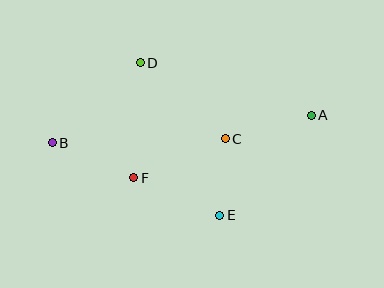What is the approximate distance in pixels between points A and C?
The distance between A and C is approximately 89 pixels.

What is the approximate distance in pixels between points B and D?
The distance between B and D is approximately 119 pixels.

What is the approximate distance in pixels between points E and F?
The distance between E and F is approximately 94 pixels.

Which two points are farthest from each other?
Points A and B are farthest from each other.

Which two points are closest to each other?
Points C and E are closest to each other.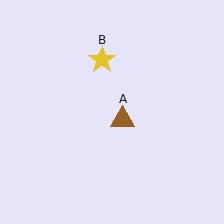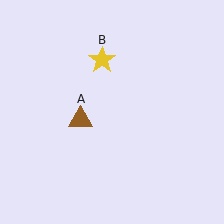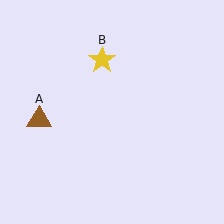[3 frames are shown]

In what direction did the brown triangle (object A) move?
The brown triangle (object A) moved left.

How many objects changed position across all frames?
1 object changed position: brown triangle (object A).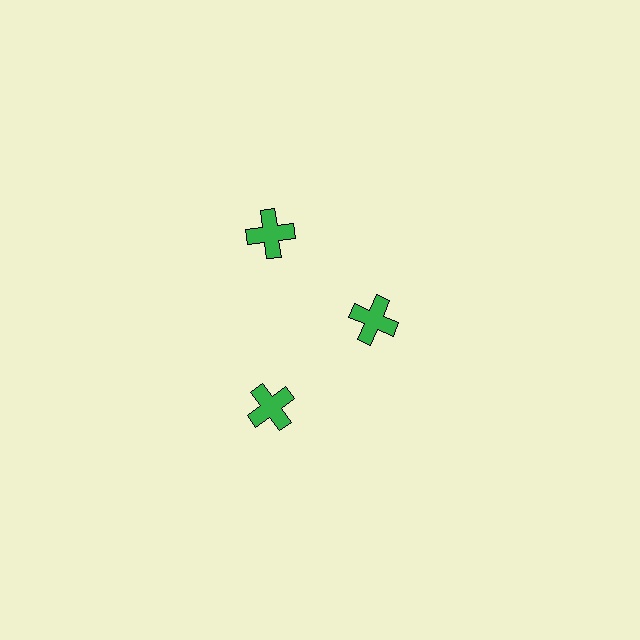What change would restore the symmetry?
The symmetry would be restored by moving it outward, back onto the ring so that all 3 crosses sit at equal angles and equal distance from the center.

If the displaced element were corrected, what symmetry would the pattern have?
It would have 3-fold rotational symmetry — the pattern would map onto itself every 120 degrees.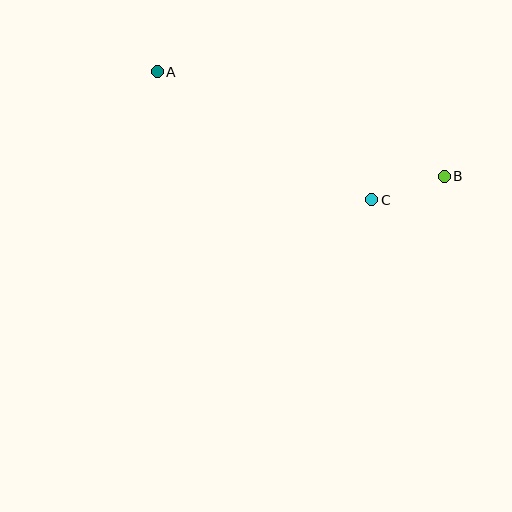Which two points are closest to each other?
Points B and C are closest to each other.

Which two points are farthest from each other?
Points A and B are farthest from each other.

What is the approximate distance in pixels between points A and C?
The distance between A and C is approximately 250 pixels.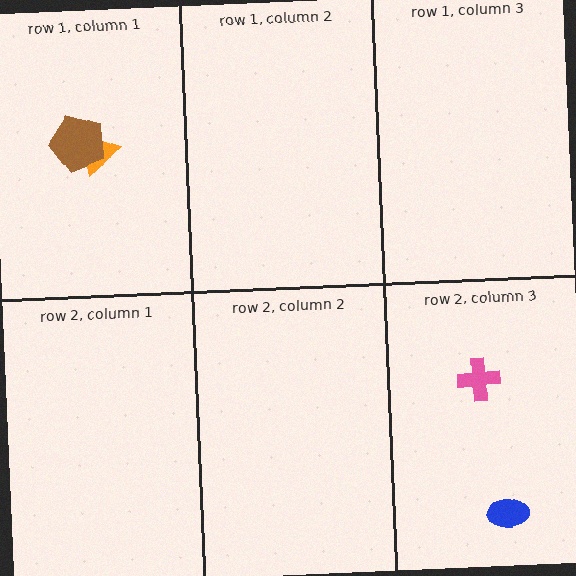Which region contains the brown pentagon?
The row 1, column 1 region.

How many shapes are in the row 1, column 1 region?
2.